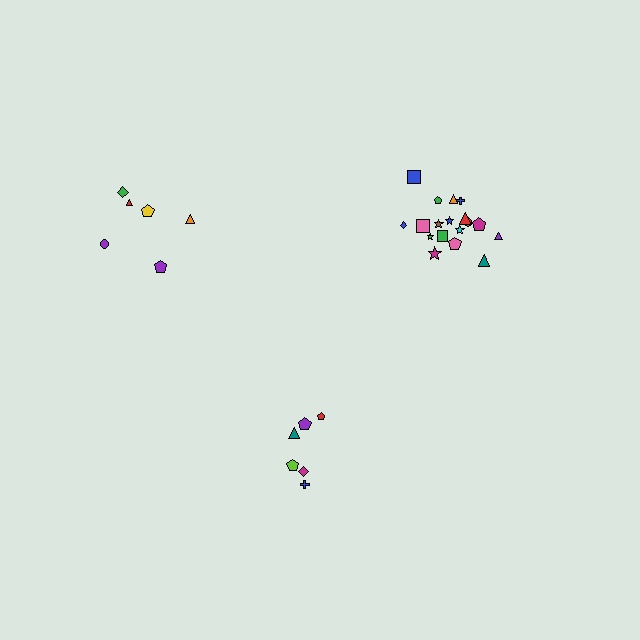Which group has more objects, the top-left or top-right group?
The top-right group.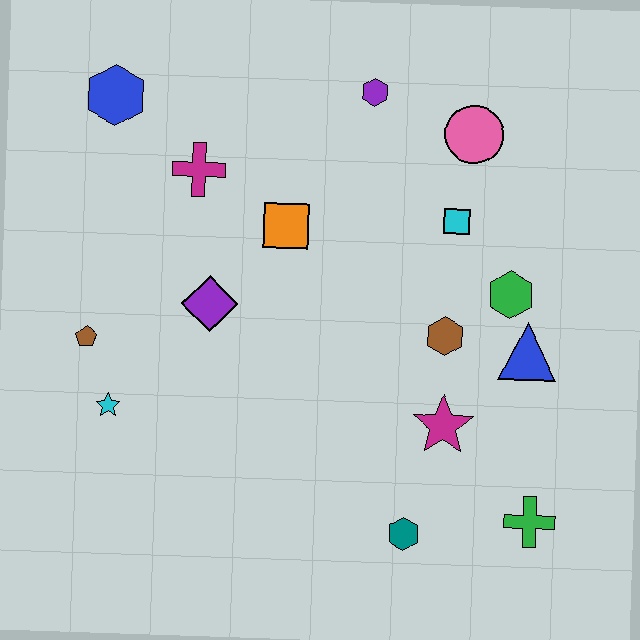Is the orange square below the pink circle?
Yes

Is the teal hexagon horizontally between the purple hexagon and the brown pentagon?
No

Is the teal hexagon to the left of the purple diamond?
No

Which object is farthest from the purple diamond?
The green cross is farthest from the purple diamond.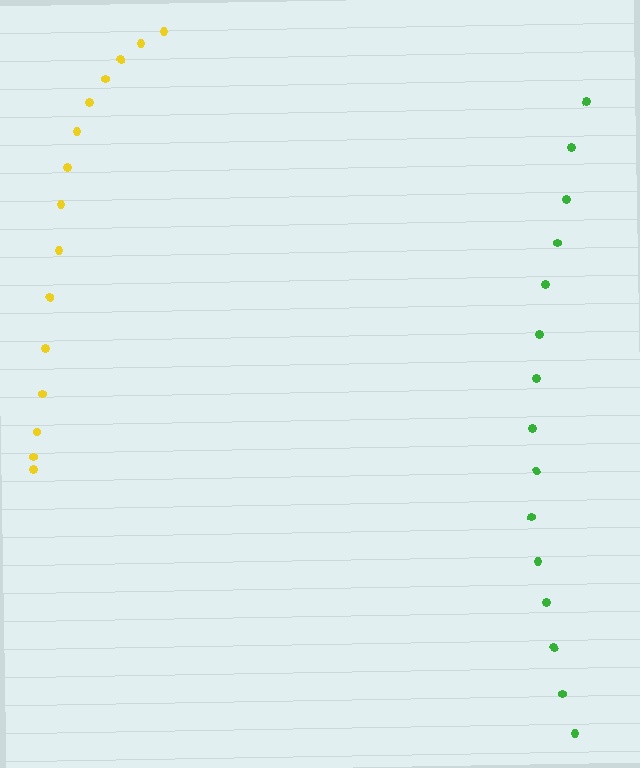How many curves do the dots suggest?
There are 2 distinct paths.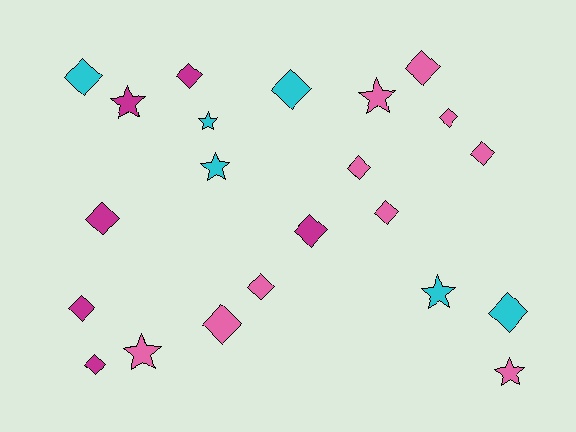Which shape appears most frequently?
Diamond, with 15 objects.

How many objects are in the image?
There are 22 objects.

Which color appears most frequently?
Pink, with 10 objects.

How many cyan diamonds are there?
There are 3 cyan diamonds.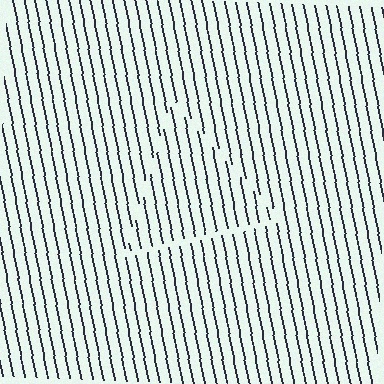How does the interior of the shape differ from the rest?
The interior of the shape contains the same grating, shifted by half a period — the contour is defined by the phase discontinuity where line-ends from the inner and outer gratings abut.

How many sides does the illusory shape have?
3 sides — the line-ends trace a triangle.